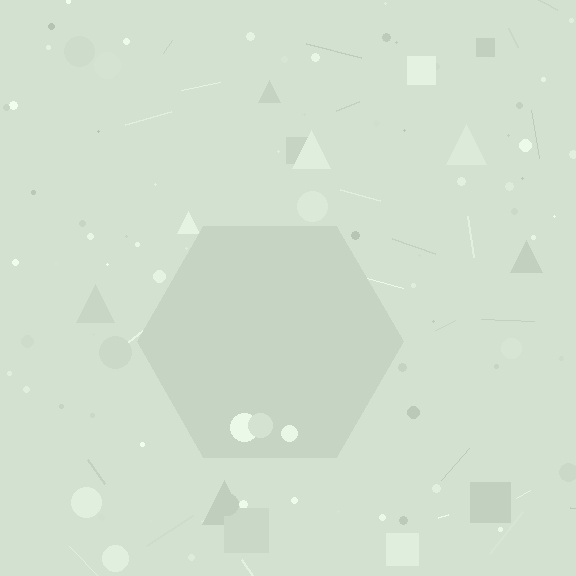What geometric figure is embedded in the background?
A hexagon is embedded in the background.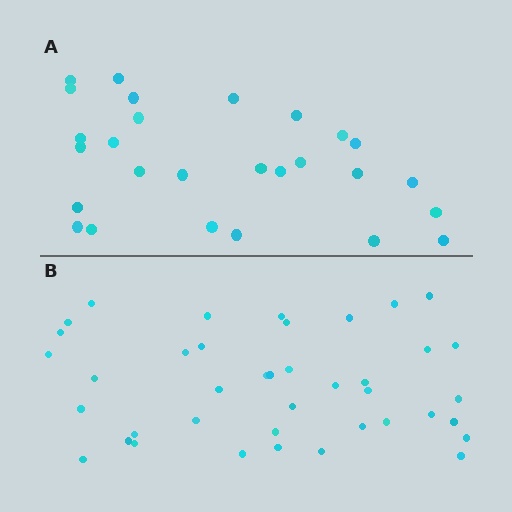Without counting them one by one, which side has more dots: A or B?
Region B (the bottom region) has more dots.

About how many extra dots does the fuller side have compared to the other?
Region B has approximately 15 more dots than region A.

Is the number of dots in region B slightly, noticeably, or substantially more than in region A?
Region B has substantially more. The ratio is roughly 1.5 to 1.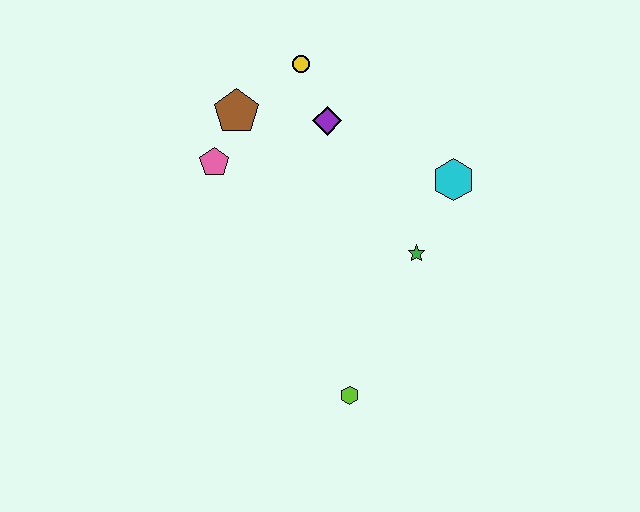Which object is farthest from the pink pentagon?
The lime hexagon is farthest from the pink pentagon.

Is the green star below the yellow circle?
Yes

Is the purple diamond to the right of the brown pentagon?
Yes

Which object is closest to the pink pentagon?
The brown pentagon is closest to the pink pentagon.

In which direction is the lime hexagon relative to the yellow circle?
The lime hexagon is below the yellow circle.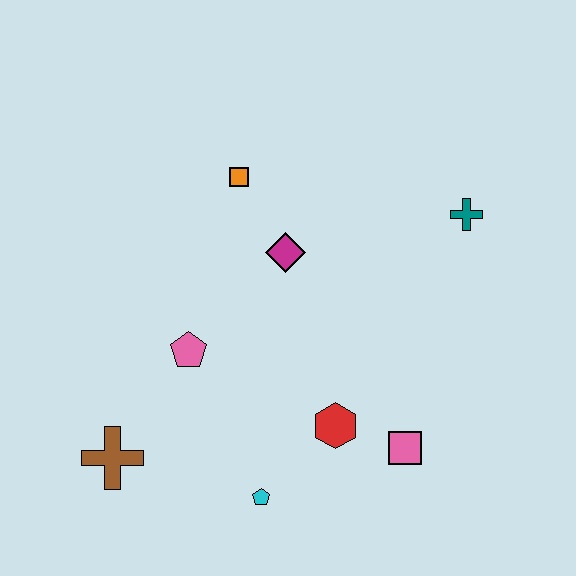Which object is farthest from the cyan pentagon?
The teal cross is farthest from the cyan pentagon.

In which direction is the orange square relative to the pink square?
The orange square is above the pink square.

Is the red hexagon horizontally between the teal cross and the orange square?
Yes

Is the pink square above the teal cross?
No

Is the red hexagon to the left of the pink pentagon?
No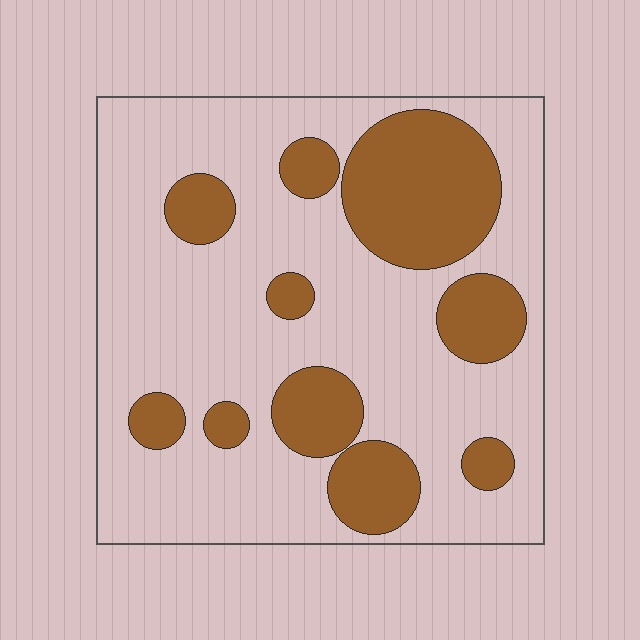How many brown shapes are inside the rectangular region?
10.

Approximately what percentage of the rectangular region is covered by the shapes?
Approximately 30%.